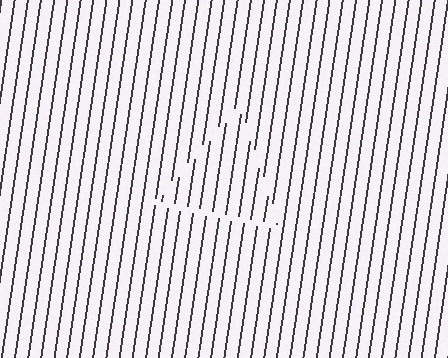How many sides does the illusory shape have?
3 sides — the line-ends trace a triangle.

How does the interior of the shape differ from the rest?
The interior of the shape contains the same grating, shifted by half a period — the contour is defined by the phase discontinuity where line-ends from the inner and outer gratings abut.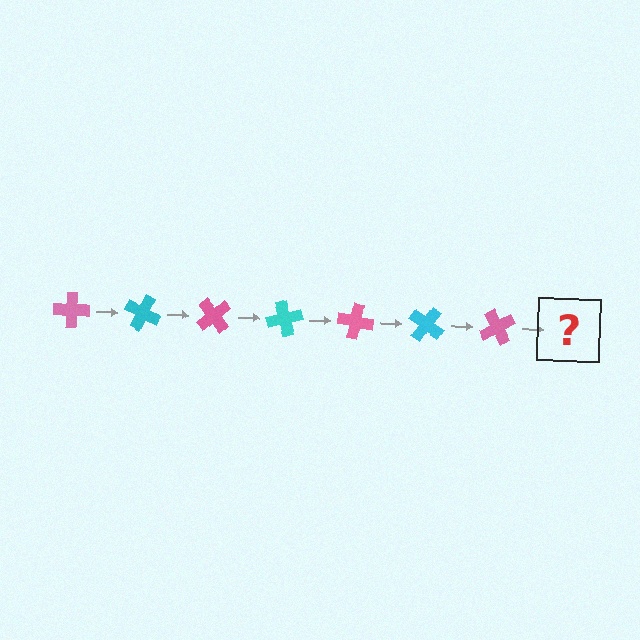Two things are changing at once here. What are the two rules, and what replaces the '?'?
The two rules are that it rotates 25 degrees each step and the color cycles through pink and cyan. The '?' should be a cyan cross, rotated 175 degrees from the start.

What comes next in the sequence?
The next element should be a cyan cross, rotated 175 degrees from the start.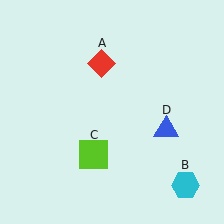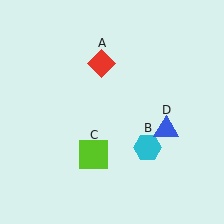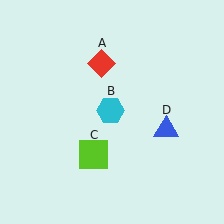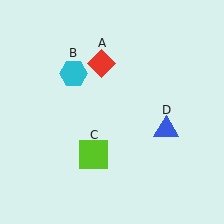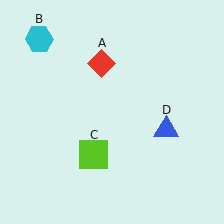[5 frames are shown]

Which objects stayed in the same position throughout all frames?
Red diamond (object A) and lime square (object C) and blue triangle (object D) remained stationary.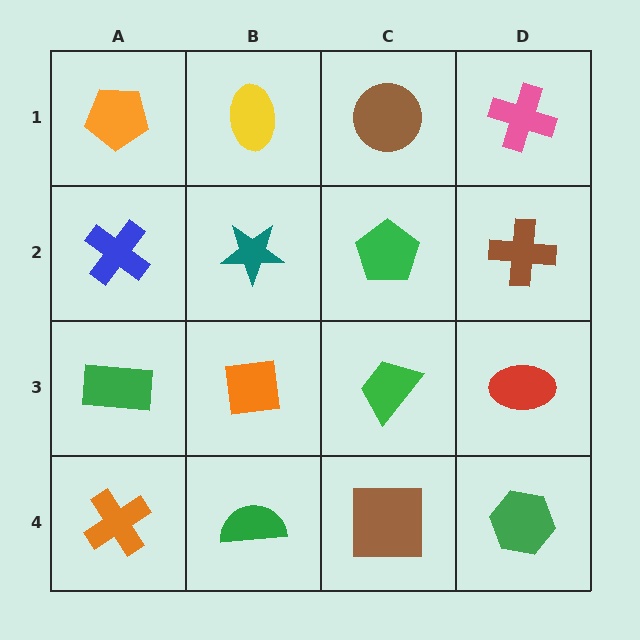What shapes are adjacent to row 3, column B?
A teal star (row 2, column B), a green semicircle (row 4, column B), a green rectangle (row 3, column A), a green trapezoid (row 3, column C).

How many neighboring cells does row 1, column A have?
2.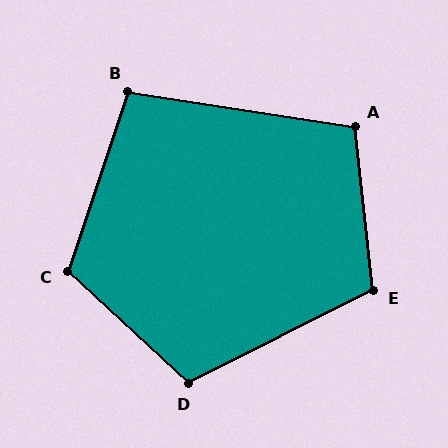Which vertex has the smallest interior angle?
B, at approximately 100 degrees.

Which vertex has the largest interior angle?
C, at approximately 114 degrees.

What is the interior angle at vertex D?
Approximately 110 degrees (obtuse).